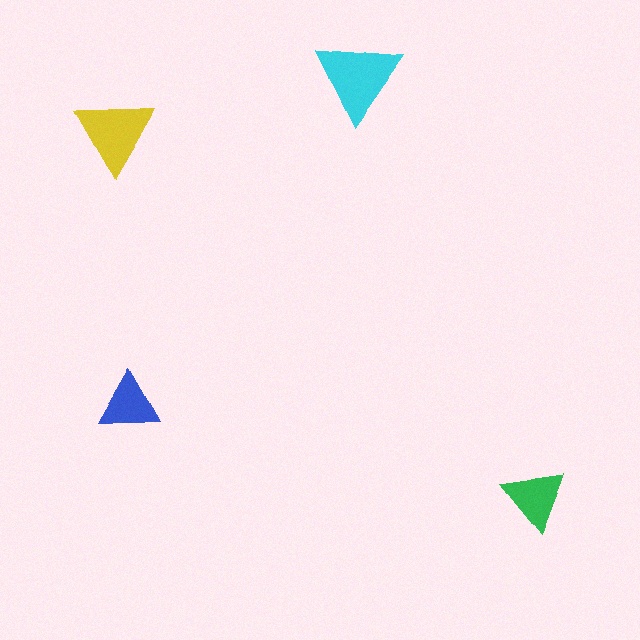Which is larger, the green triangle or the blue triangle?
The green one.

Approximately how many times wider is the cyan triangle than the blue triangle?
About 1.5 times wider.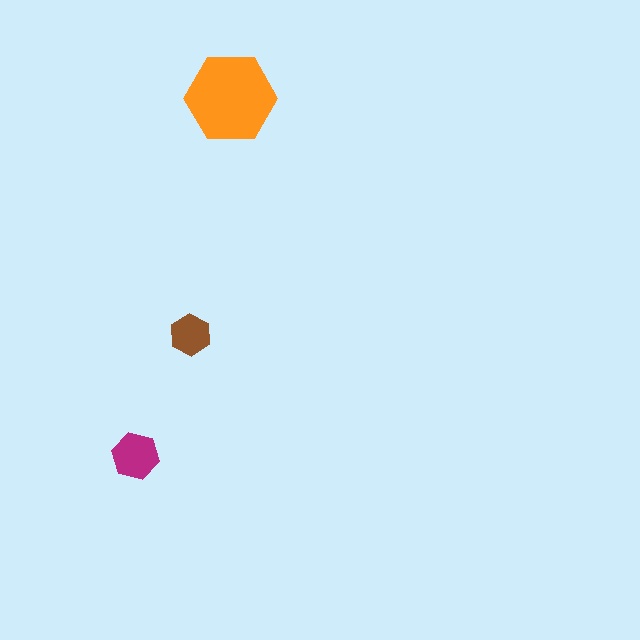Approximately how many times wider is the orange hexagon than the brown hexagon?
About 2 times wider.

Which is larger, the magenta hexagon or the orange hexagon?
The orange one.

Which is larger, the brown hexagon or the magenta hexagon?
The magenta one.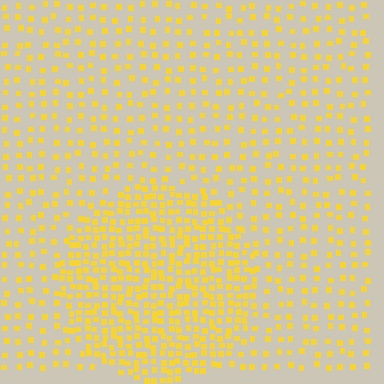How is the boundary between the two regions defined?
The boundary is defined by a change in element density (approximately 2.2x ratio). All elements are the same color, size, and shape.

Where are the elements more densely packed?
The elements are more densely packed inside the circle boundary.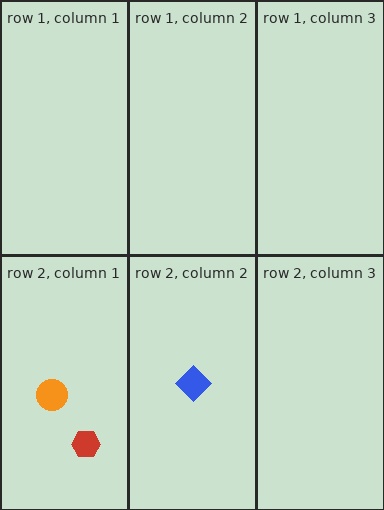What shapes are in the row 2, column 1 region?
The orange circle, the red hexagon.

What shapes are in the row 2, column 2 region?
The blue diamond.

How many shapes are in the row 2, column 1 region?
2.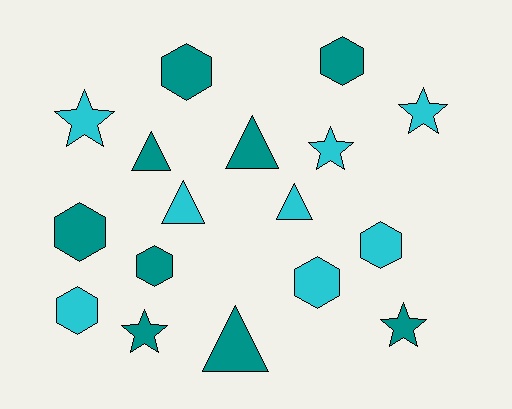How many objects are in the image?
There are 17 objects.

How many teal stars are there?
There are 2 teal stars.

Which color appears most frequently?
Teal, with 9 objects.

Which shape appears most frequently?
Hexagon, with 7 objects.